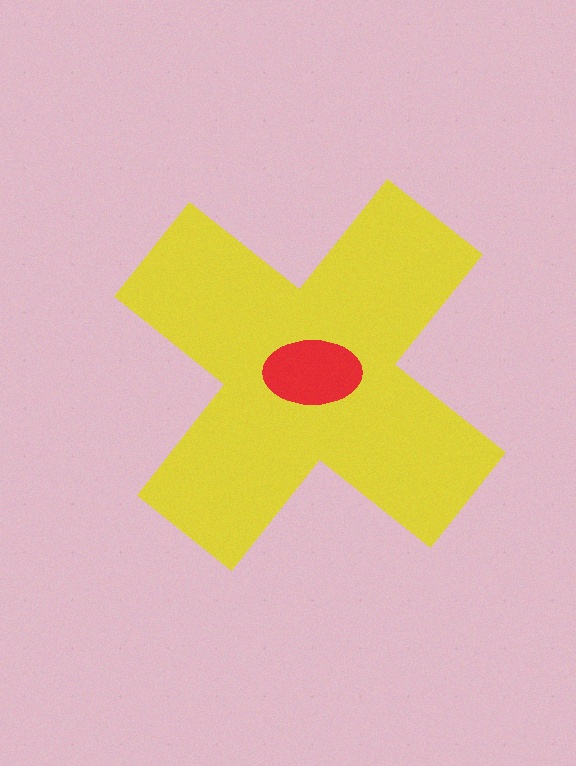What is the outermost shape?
The yellow cross.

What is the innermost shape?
The red ellipse.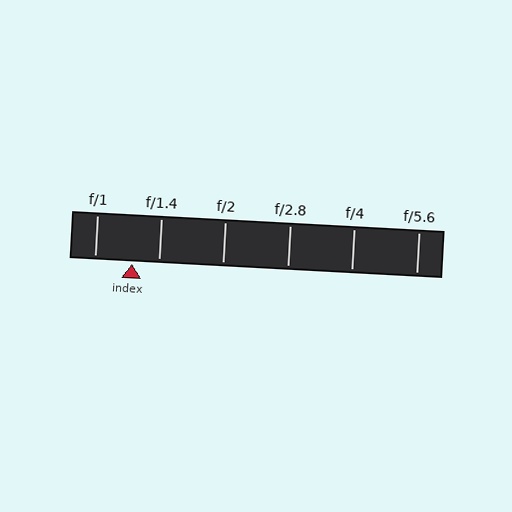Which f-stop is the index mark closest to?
The index mark is closest to f/1.4.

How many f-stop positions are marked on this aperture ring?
There are 6 f-stop positions marked.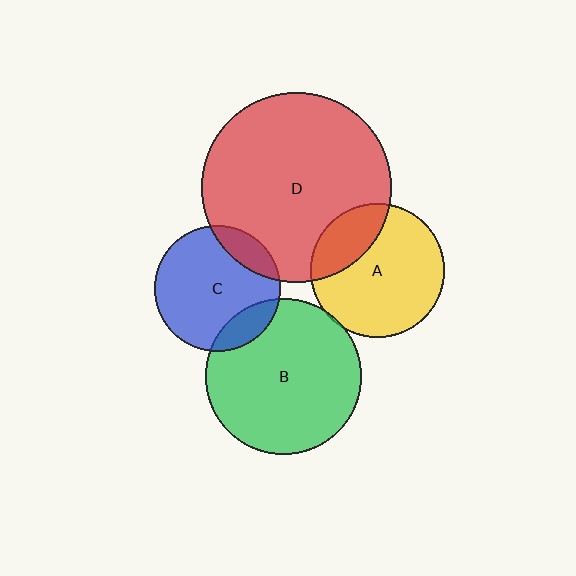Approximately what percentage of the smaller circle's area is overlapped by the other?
Approximately 15%.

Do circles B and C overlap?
Yes.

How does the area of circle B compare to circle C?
Approximately 1.5 times.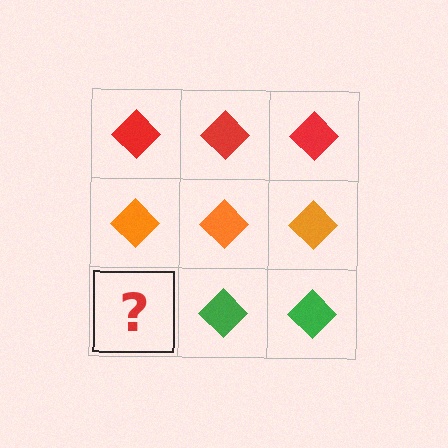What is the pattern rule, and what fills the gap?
The rule is that each row has a consistent color. The gap should be filled with a green diamond.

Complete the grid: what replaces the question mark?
The question mark should be replaced with a green diamond.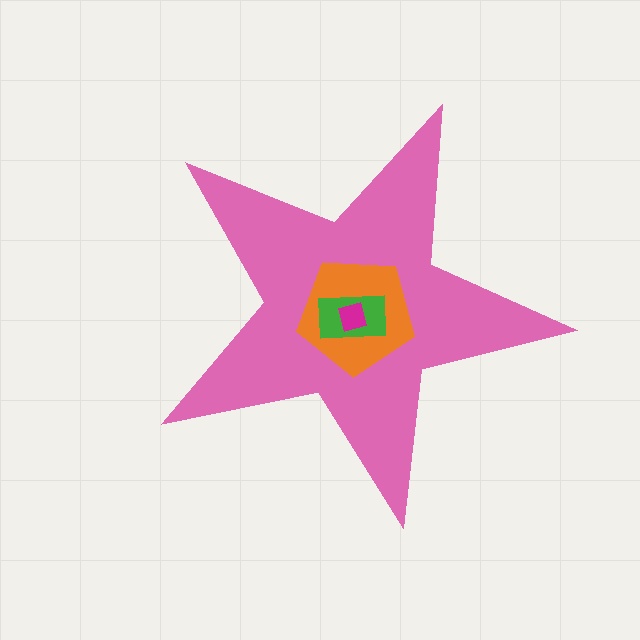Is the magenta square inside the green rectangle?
Yes.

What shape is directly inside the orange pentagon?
The green rectangle.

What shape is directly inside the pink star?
The orange pentagon.